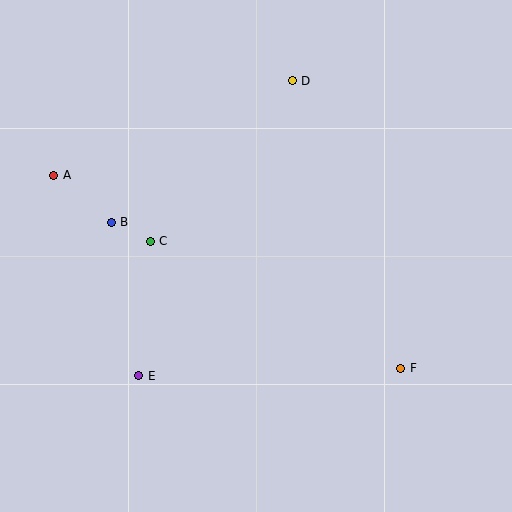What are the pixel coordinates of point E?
Point E is at (139, 376).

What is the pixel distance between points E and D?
The distance between E and D is 332 pixels.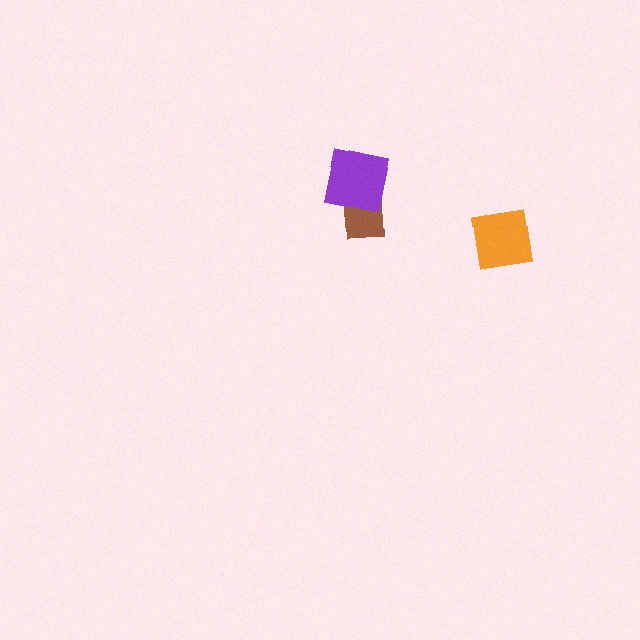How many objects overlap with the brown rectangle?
1 object overlaps with the brown rectangle.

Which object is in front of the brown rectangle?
The purple square is in front of the brown rectangle.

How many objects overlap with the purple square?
1 object overlaps with the purple square.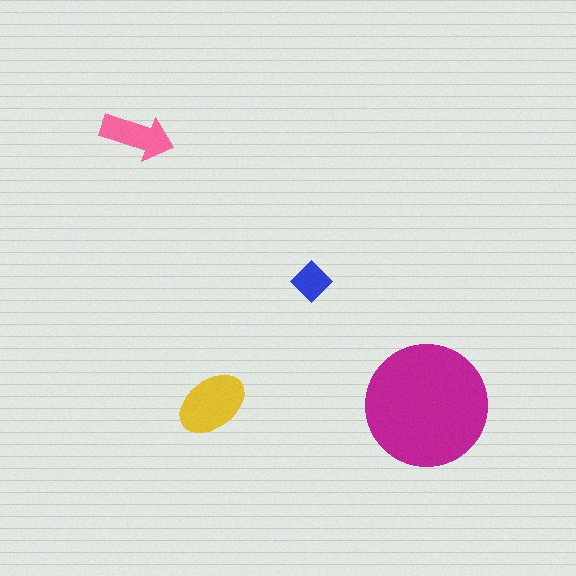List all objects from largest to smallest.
The magenta circle, the yellow ellipse, the pink arrow, the blue diamond.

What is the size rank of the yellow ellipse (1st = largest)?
2nd.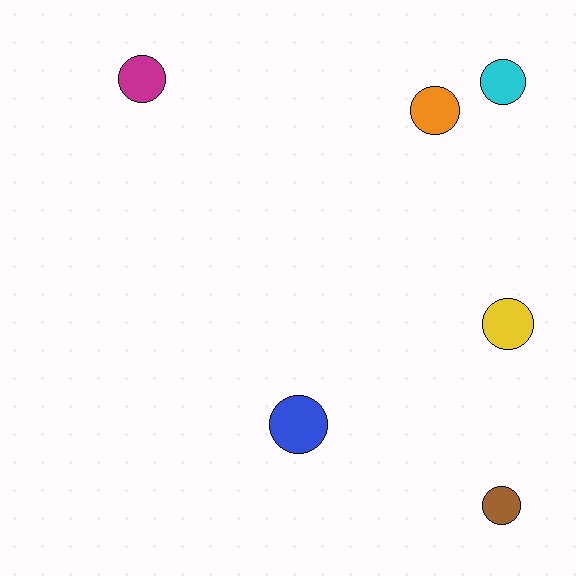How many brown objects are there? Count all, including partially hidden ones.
There is 1 brown object.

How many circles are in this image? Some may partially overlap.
There are 6 circles.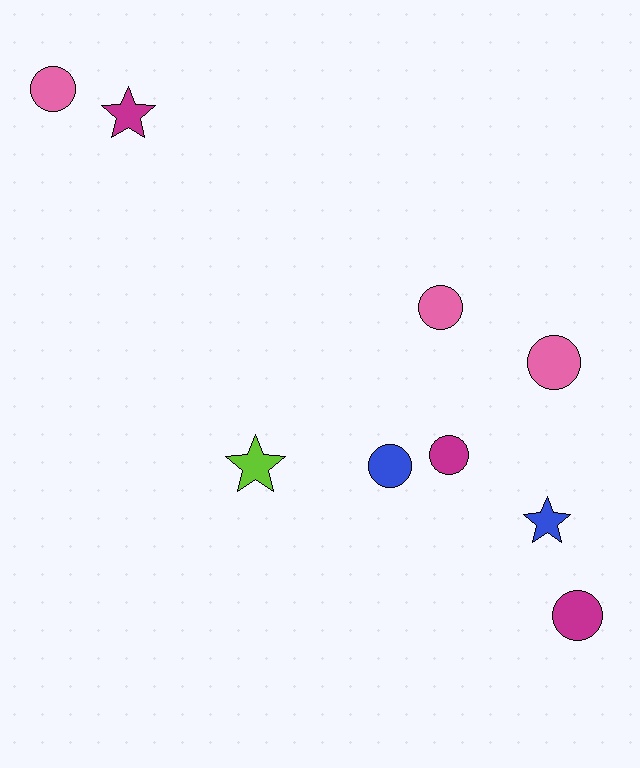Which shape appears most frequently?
Circle, with 6 objects.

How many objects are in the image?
There are 9 objects.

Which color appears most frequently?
Pink, with 3 objects.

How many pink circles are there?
There are 3 pink circles.